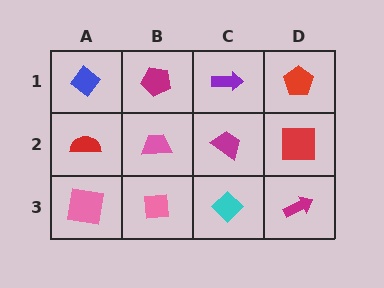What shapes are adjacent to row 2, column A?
A blue diamond (row 1, column A), a pink square (row 3, column A), a pink trapezoid (row 2, column B).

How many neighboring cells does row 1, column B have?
3.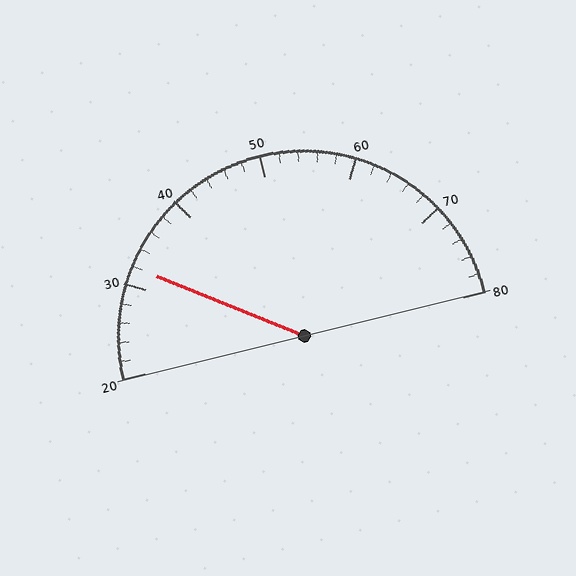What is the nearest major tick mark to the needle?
The nearest major tick mark is 30.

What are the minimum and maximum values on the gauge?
The gauge ranges from 20 to 80.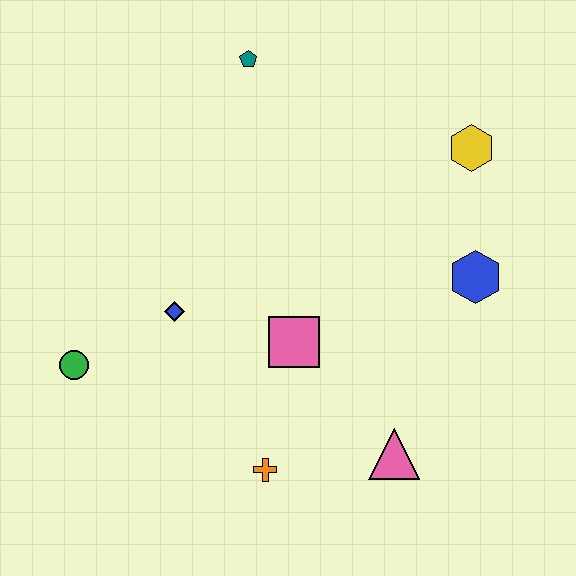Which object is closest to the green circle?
The blue diamond is closest to the green circle.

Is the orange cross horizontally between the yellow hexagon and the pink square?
No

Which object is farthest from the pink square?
The teal pentagon is farthest from the pink square.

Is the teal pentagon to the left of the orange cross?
Yes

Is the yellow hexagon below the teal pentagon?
Yes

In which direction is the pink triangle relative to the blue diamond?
The pink triangle is to the right of the blue diamond.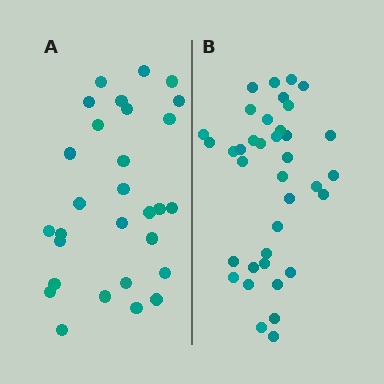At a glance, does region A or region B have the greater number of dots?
Region B (the right region) has more dots.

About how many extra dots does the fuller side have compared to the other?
Region B has roughly 8 or so more dots than region A.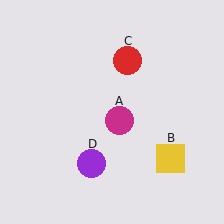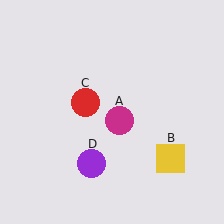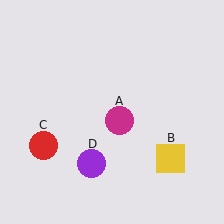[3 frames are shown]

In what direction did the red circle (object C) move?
The red circle (object C) moved down and to the left.